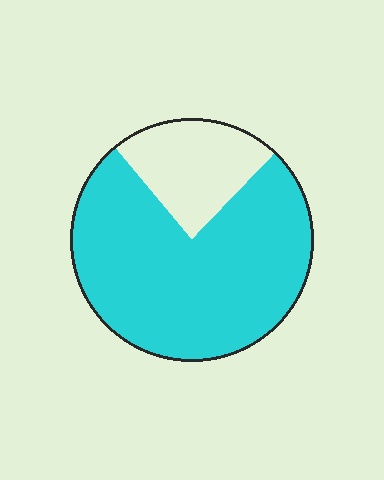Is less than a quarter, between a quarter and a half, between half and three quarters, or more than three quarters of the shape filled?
More than three quarters.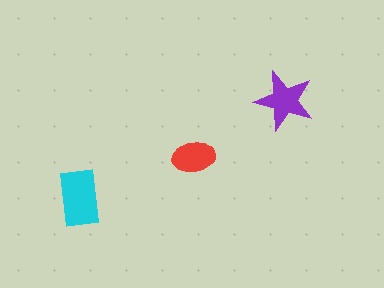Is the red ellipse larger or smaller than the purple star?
Smaller.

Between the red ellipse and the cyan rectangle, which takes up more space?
The cyan rectangle.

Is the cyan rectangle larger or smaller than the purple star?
Larger.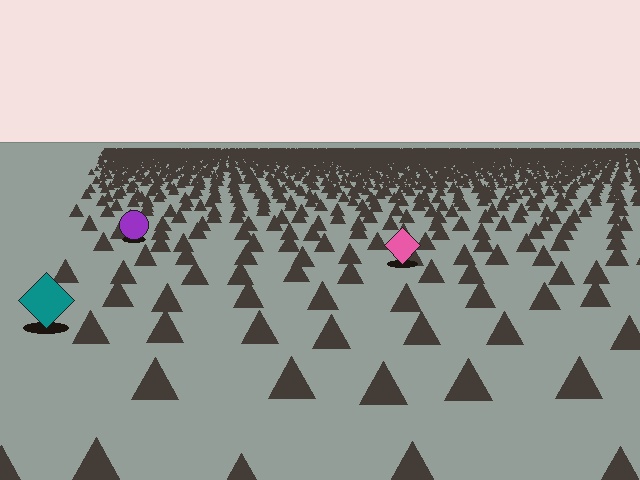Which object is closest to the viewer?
The teal diamond is closest. The texture marks near it are larger and more spread out.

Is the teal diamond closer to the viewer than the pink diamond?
Yes. The teal diamond is closer — you can tell from the texture gradient: the ground texture is coarser near it.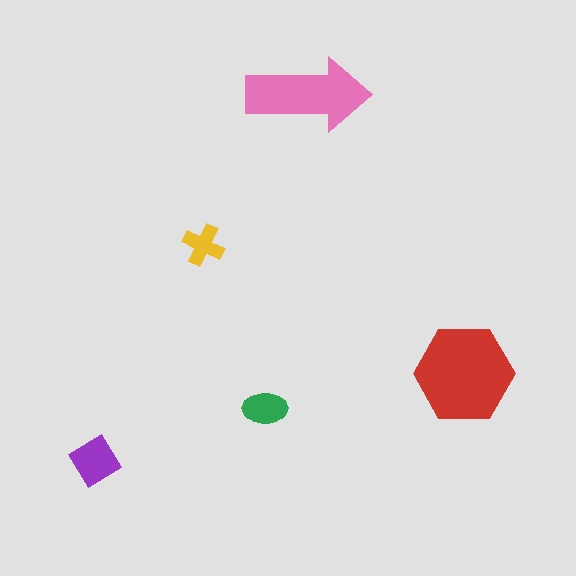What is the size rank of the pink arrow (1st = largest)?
2nd.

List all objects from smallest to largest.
The yellow cross, the green ellipse, the purple diamond, the pink arrow, the red hexagon.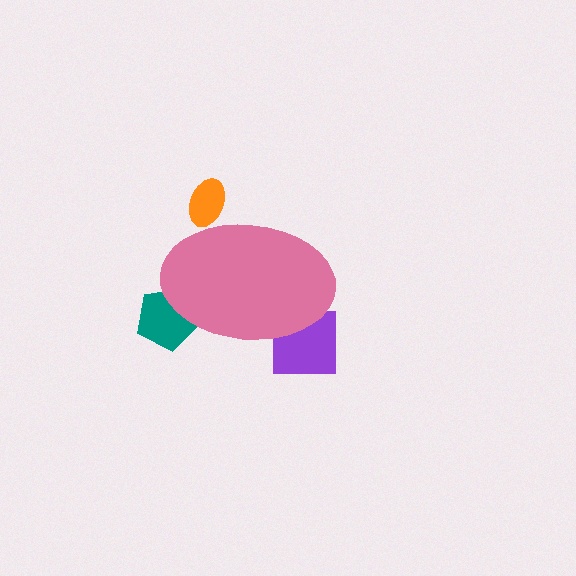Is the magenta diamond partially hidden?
Yes, the magenta diamond is partially hidden behind the pink ellipse.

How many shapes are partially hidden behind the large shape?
4 shapes are partially hidden.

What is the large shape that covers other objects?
A pink ellipse.